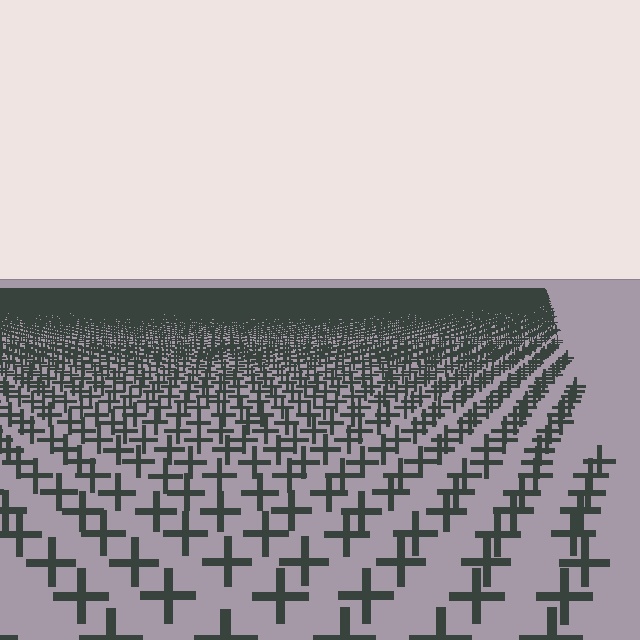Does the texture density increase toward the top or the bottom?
Density increases toward the top.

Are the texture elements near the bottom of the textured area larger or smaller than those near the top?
Larger. Near the bottom, elements are closer to the viewer and appear at a bigger on-screen size.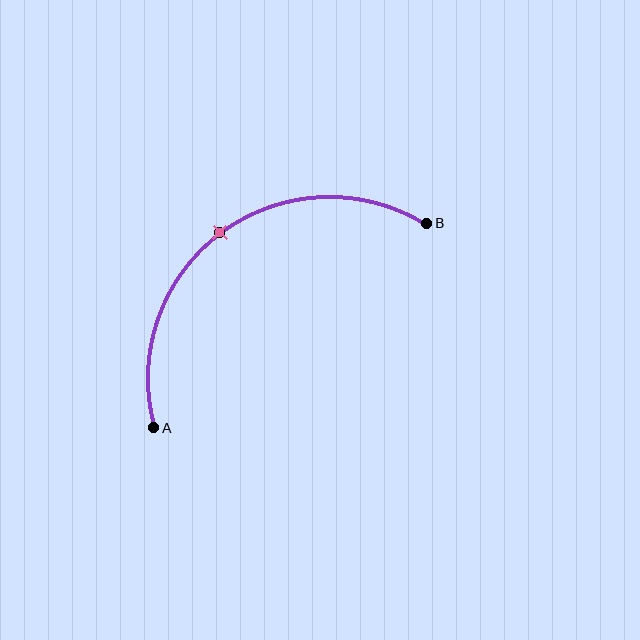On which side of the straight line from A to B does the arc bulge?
The arc bulges above and to the left of the straight line connecting A and B.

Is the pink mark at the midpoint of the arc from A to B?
Yes. The pink mark lies on the arc at equal arc-length from both A and B — it is the arc midpoint.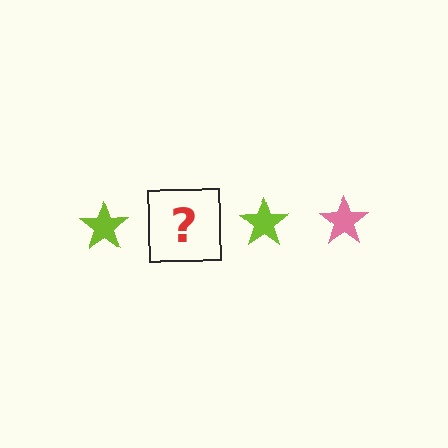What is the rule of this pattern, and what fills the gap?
The rule is that the pattern cycles through lime, pink stars. The gap should be filled with a pink star.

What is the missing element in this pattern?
The missing element is a pink star.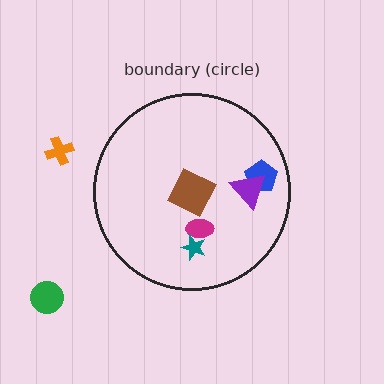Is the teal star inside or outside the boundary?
Inside.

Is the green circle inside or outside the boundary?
Outside.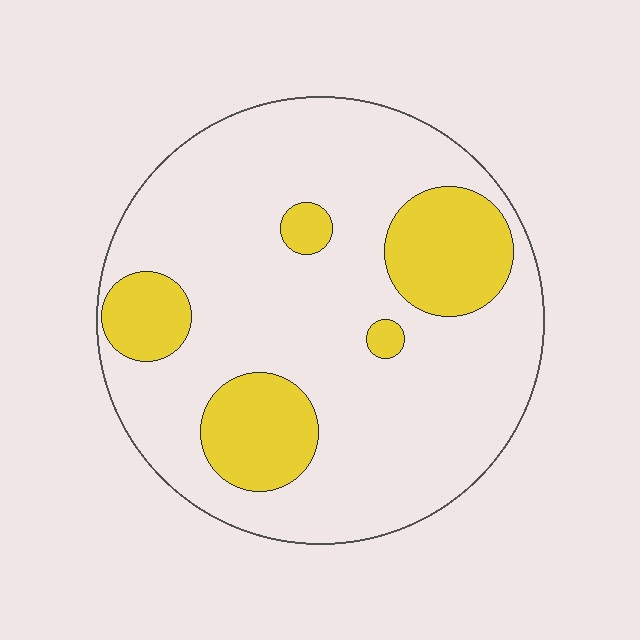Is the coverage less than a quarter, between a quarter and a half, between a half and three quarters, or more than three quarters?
Less than a quarter.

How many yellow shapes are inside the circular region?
5.